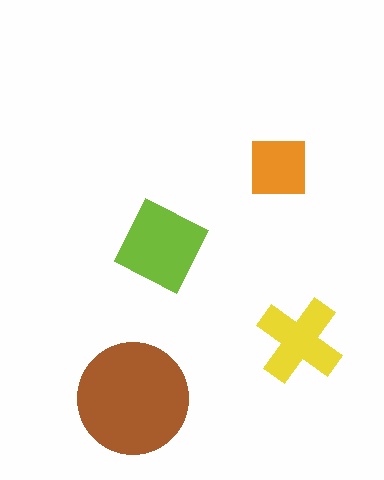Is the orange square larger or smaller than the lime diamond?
Smaller.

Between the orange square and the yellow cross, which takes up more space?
The yellow cross.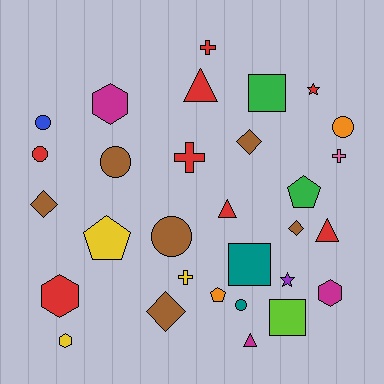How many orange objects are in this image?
There are 2 orange objects.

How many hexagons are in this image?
There are 4 hexagons.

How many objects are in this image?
There are 30 objects.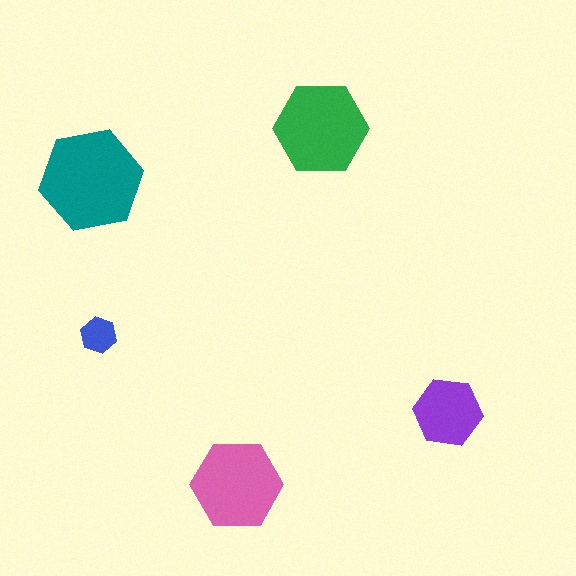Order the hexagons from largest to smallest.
the teal one, the green one, the pink one, the purple one, the blue one.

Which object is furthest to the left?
The teal hexagon is leftmost.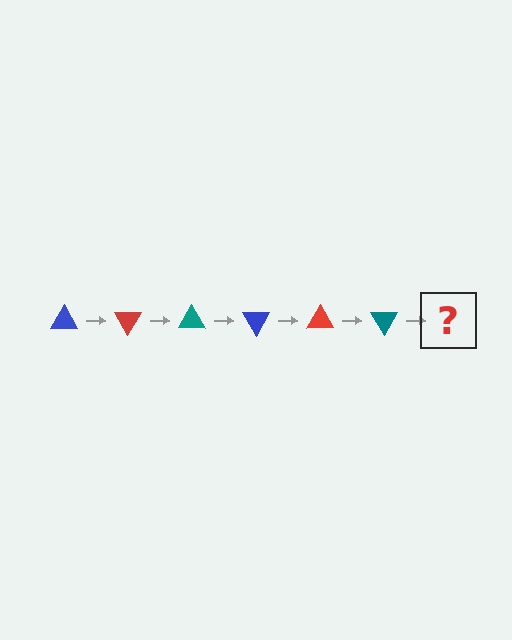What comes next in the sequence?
The next element should be a blue triangle, rotated 360 degrees from the start.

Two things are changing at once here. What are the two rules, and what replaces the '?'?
The two rules are that it rotates 60 degrees each step and the color cycles through blue, red, and teal. The '?' should be a blue triangle, rotated 360 degrees from the start.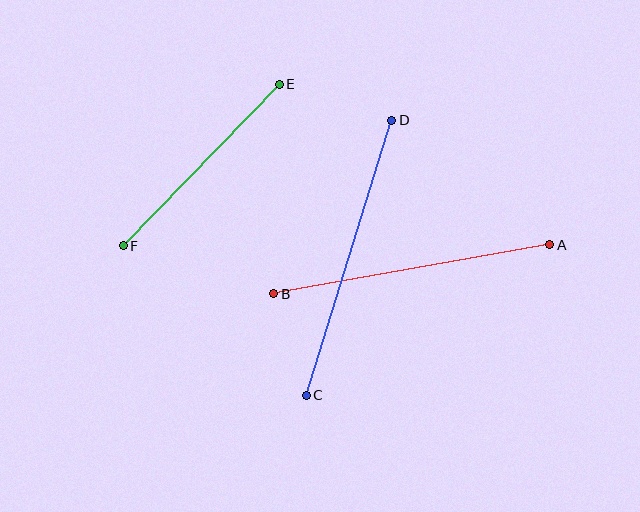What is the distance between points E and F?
The distance is approximately 224 pixels.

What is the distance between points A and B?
The distance is approximately 280 pixels.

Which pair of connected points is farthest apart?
Points C and D are farthest apart.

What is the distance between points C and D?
The distance is approximately 288 pixels.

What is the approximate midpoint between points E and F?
The midpoint is at approximately (201, 165) pixels.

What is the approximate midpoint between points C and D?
The midpoint is at approximately (349, 258) pixels.